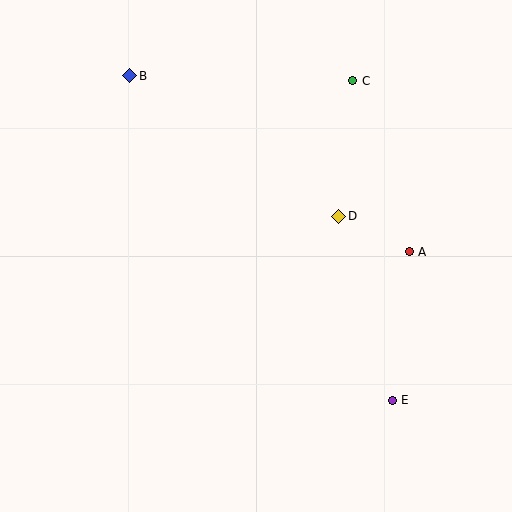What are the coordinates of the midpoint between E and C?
The midpoint between E and C is at (372, 240).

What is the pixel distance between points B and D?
The distance between B and D is 252 pixels.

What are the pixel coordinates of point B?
Point B is at (130, 76).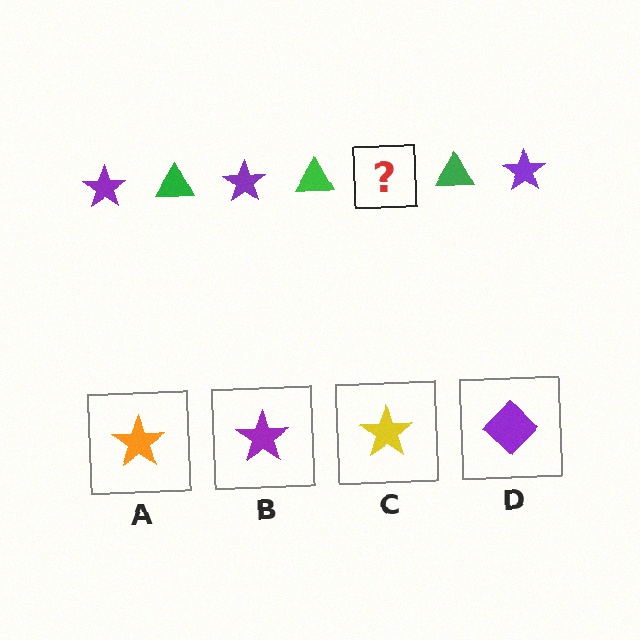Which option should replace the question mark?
Option B.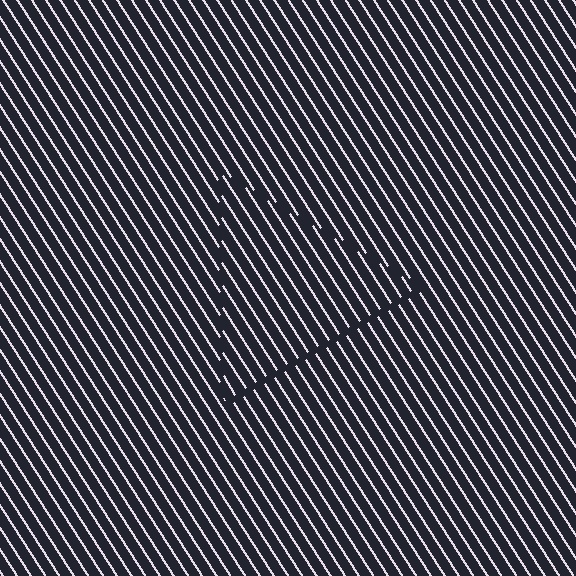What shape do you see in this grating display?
An illusory triangle. The interior of the shape contains the same grating, shifted by half a period — the contour is defined by the phase discontinuity where line-ends from the inner and outer gratings abut.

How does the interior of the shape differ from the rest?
The interior of the shape contains the same grating, shifted by half a period — the contour is defined by the phase discontinuity where line-ends from the inner and outer gratings abut.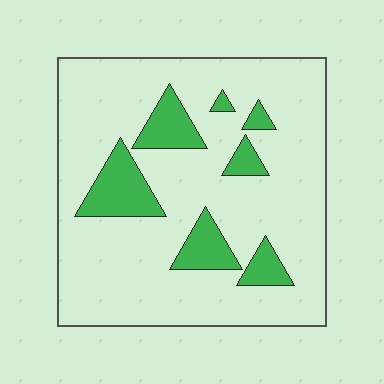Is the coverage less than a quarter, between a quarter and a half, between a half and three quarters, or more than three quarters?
Less than a quarter.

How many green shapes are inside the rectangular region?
7.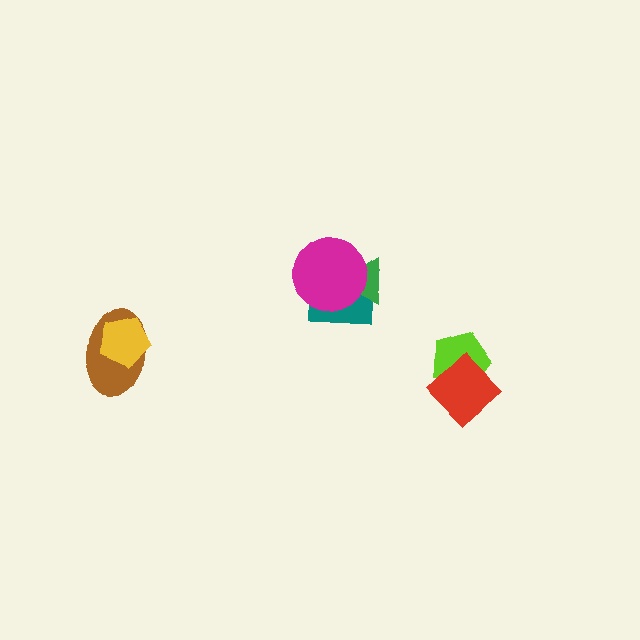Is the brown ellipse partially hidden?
Yes, it is partially covered by another shape.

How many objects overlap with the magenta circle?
2 objects overlap with the magenta circle.